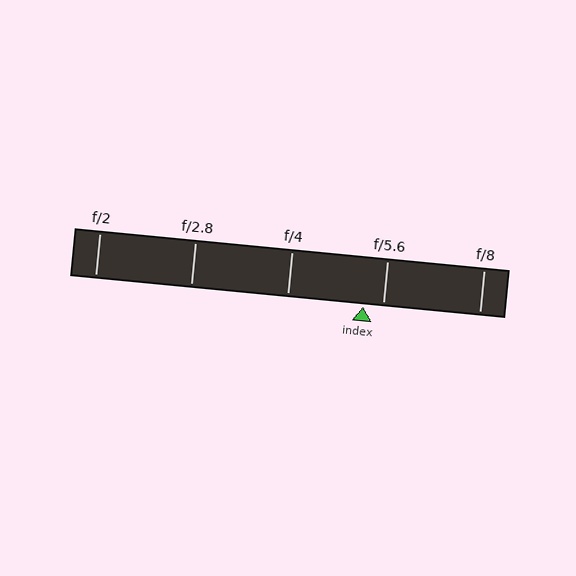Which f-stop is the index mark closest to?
The index mark is closest to f/5.6.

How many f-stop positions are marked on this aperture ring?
There are 5 f-stop positions marked.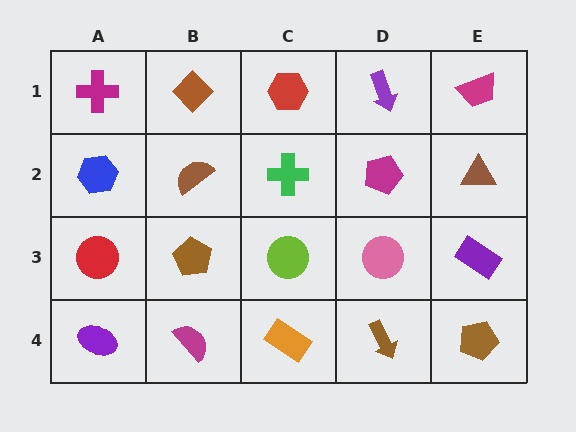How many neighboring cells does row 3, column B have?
4.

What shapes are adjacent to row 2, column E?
A magenta trapezoid (row 1, column E), a purple rectangle (row 3, column E), a magenta pentagon (row 2, column D).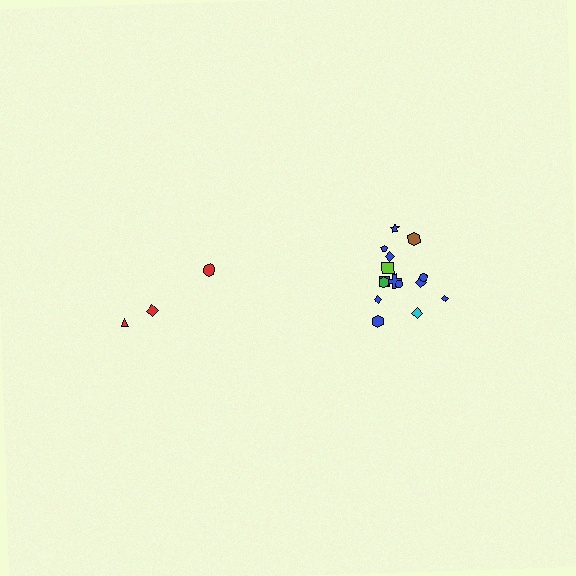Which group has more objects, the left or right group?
The right group.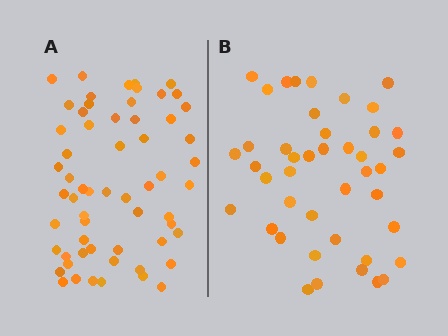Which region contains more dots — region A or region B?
Region A (the left region) has more dots.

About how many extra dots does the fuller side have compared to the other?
Region A has approximately 15 more dots than region B.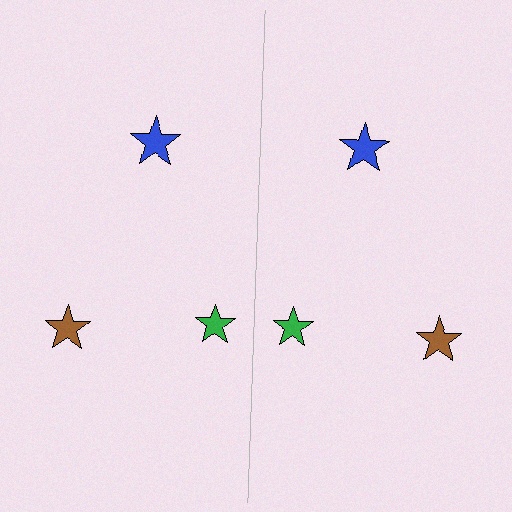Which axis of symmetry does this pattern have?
The pattern has a vertical axis of symmetry running through the center of the image.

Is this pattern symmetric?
Yes, this pattern has bilateral (reflection) symmetry.